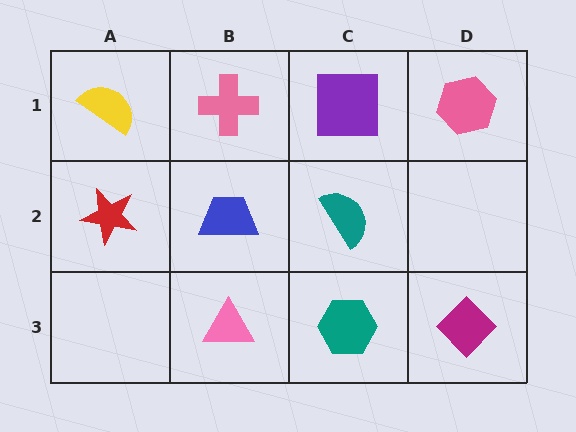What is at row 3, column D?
A magenta diamond.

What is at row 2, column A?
A red star.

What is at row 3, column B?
A pink triangle.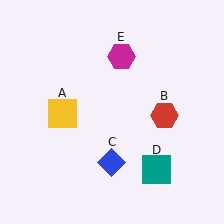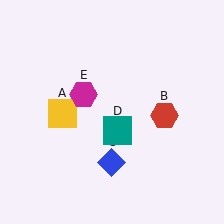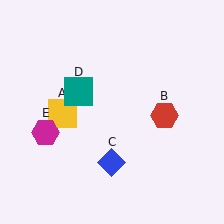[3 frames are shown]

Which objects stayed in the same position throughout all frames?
Yellow square (object A) and red hexagon (object B) and blue diamond (object C) remained stationary.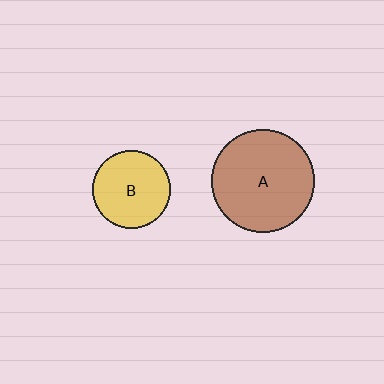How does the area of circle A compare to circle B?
Approximately 1.7 times.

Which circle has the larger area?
Circle A (brown).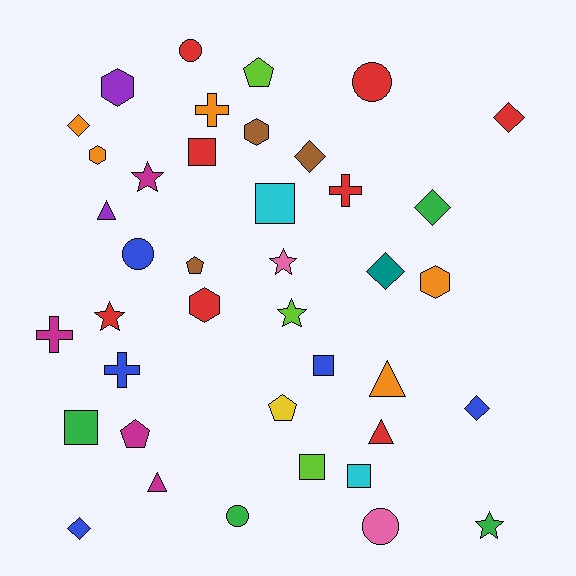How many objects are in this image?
There are 40 objects.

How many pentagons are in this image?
There are 4 pentagons.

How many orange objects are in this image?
There are 5 orange objects.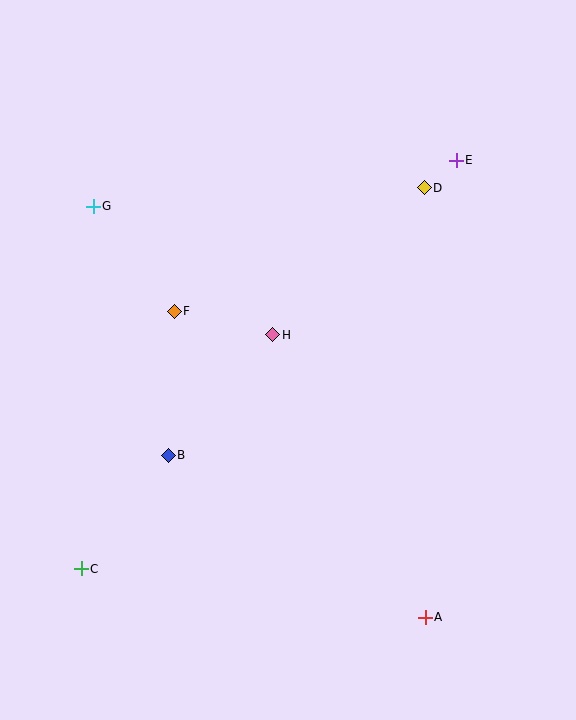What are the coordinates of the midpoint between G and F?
The midpoint between G and F is at (134, 259).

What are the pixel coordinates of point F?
Point F is at (174, 311).